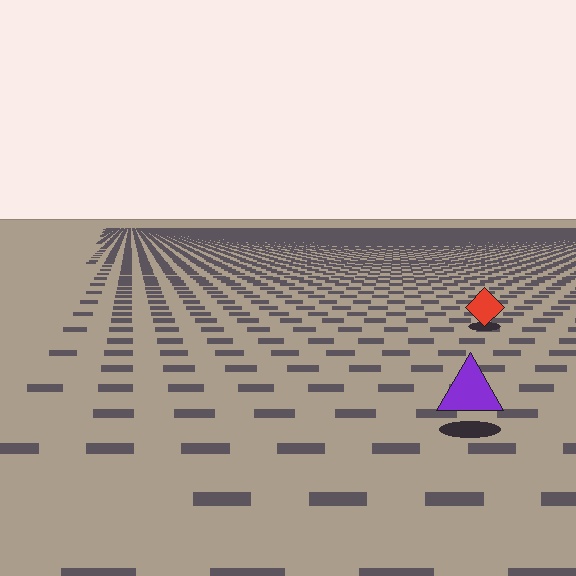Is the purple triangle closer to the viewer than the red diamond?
Yes. The purple triangle is closer — you can tell from the texture gradient: the ground texture is coarser near it.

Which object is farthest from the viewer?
The red diamond is farthest from the viewer. It appears smaller and the ground texture around it is denser.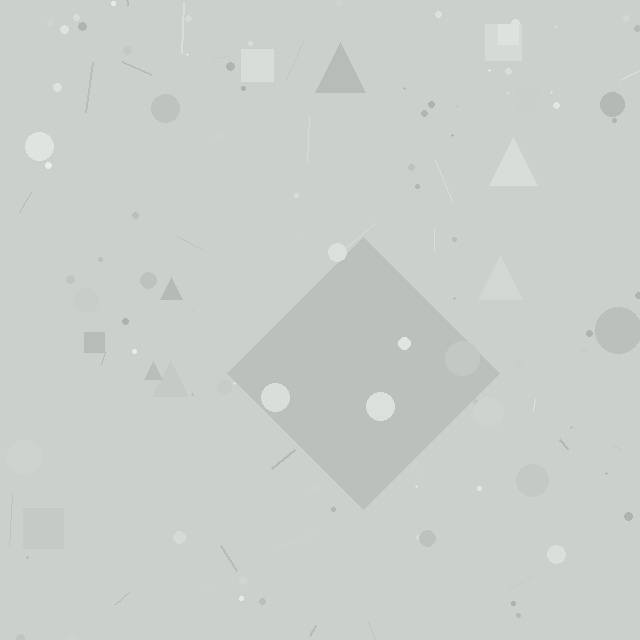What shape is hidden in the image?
A diamond is hidden in the image.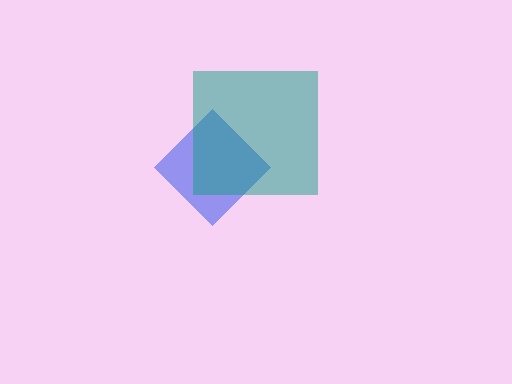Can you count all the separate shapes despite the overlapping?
Yes, there are 2 separate shapes.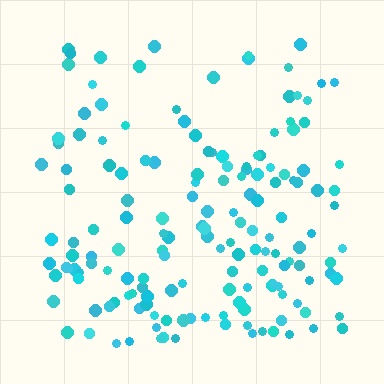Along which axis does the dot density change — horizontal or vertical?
Vertical.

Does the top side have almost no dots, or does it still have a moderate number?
Still a moderate number, just noticeably fewer than the bottom.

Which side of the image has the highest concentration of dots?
The bottom.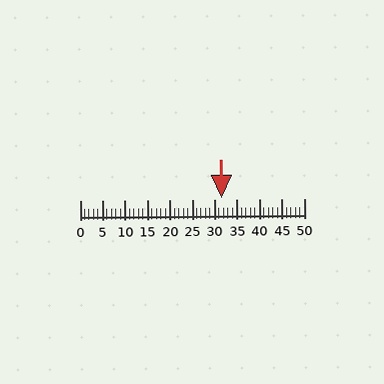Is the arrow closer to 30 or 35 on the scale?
The arrow is closer to 30.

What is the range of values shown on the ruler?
The ruler shows values from 0 to 50.